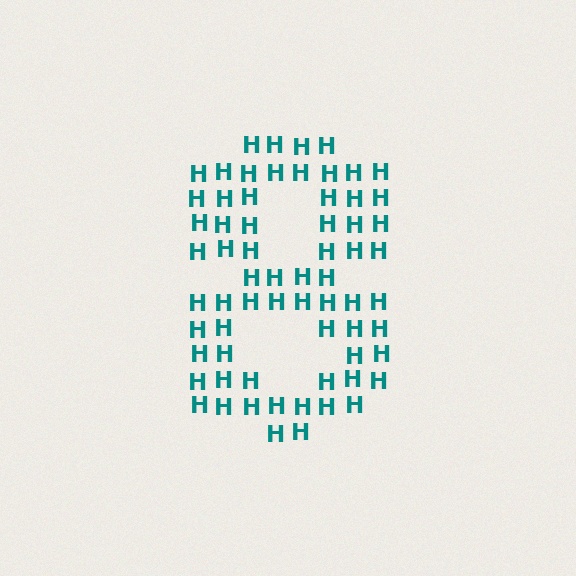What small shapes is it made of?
It is made of small letter H's.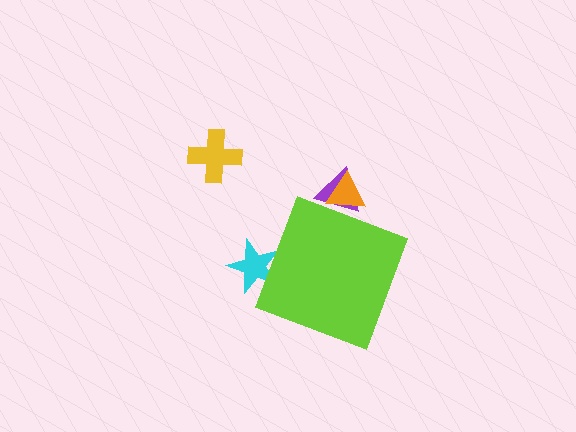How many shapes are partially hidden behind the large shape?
3 shapes are partially hidden.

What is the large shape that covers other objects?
A lime diamond.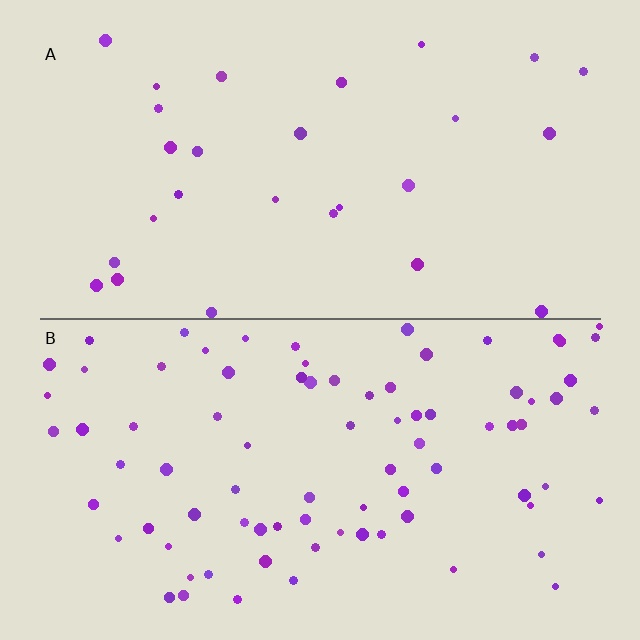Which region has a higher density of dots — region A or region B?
B (the bottom).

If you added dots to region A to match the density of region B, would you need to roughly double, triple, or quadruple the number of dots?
Approximately triple.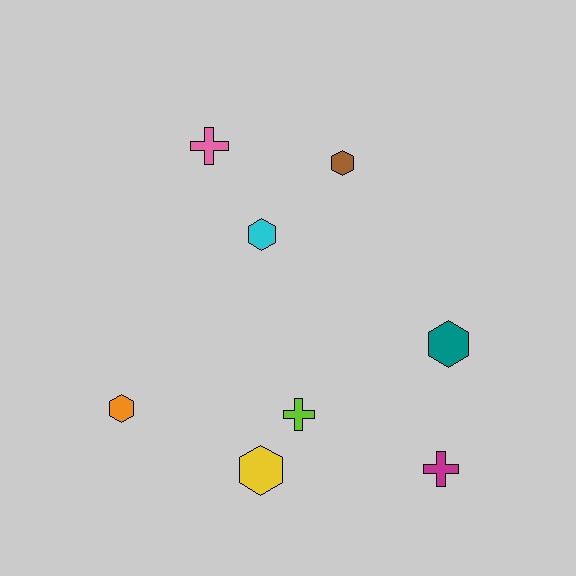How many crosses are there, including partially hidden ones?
There are 3 crosses.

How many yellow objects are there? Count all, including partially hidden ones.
There is 1 yellow object.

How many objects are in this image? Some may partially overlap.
There are 8 objects.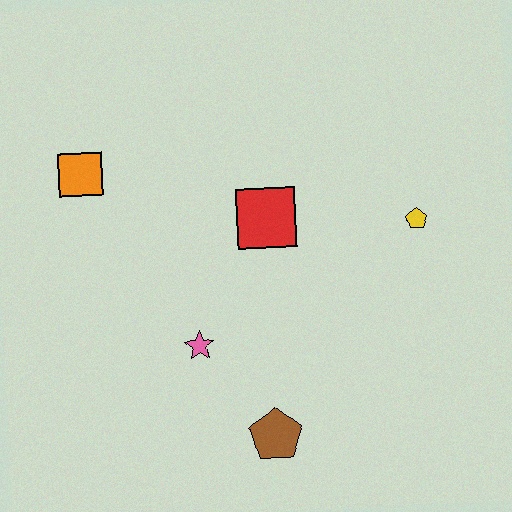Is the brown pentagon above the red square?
No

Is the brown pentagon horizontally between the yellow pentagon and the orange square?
Yes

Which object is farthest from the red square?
The brown pentagon is farthest from the red square.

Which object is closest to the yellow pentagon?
The red square is closest to the yellow pentagon.